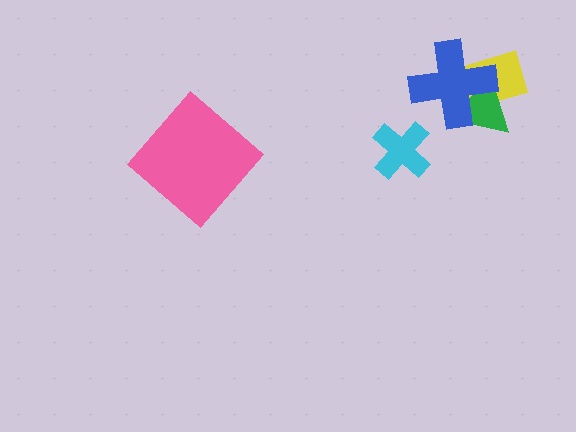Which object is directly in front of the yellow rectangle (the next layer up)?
The green triangle is directly in front of the yellow rectangle.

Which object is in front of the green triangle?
The blue cross is in front of the green triangle.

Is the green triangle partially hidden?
Yes, it is partially covered by another shape.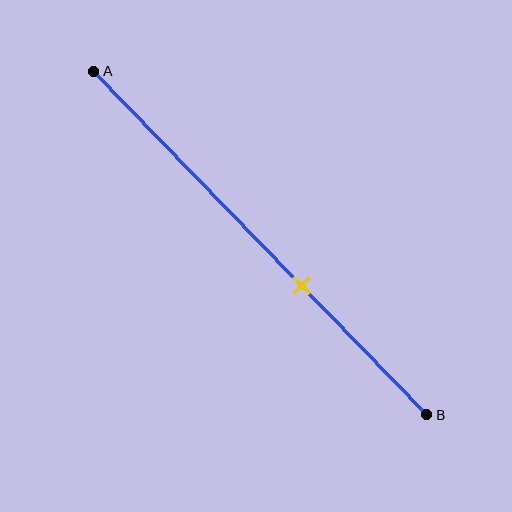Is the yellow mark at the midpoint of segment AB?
No, the mark is at about 60% from A, not at the 50% midpoint.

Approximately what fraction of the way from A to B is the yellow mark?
The yellow mark is approximately 60% of the way from A to B.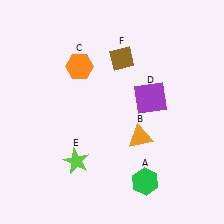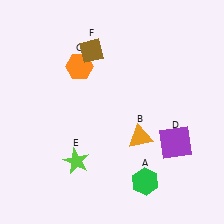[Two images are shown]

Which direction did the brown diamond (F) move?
The brown diamond (F) moved left.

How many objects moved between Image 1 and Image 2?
2 objects moved between the two images.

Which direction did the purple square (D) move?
The purple square (D) moved down.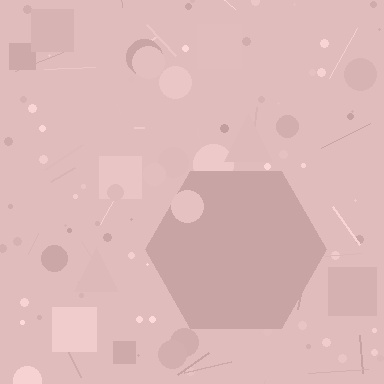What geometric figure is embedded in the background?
A hexagon is embedded in the background.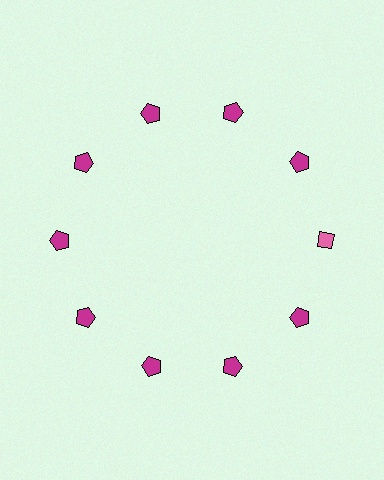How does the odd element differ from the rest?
It differs in both color (pink instead of magenta) and shape (diamond instead of pentagon).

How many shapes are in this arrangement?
There are 10 shapes arranged in a ring pattern.